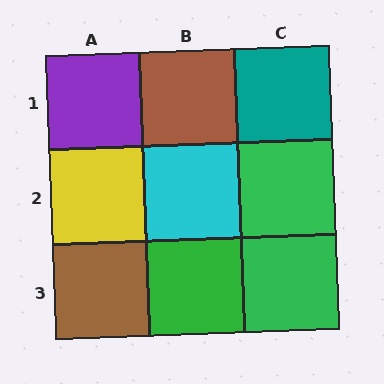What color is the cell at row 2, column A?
Yellow.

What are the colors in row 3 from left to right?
Brown, green, green.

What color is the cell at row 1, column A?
Purple.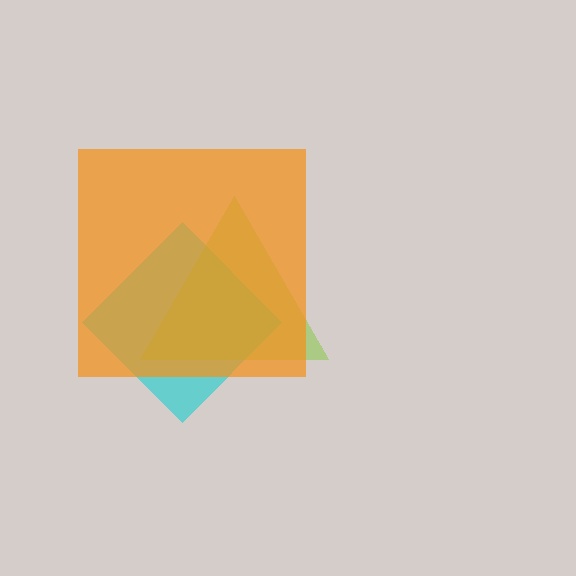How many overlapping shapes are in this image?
There are 3 overlapping shapes in the image.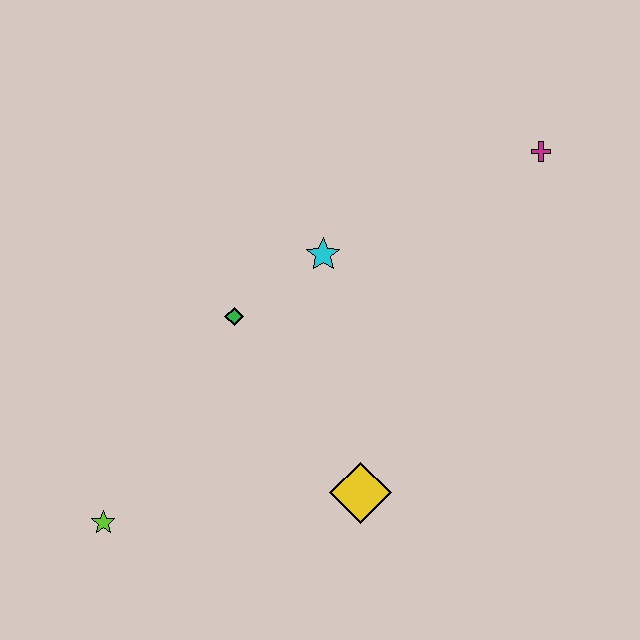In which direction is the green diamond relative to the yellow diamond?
The green diamond is above the yellow diamond.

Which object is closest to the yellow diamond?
The green diamond is closest to the yellow diamond.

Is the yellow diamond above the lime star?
Yes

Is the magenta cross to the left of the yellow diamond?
No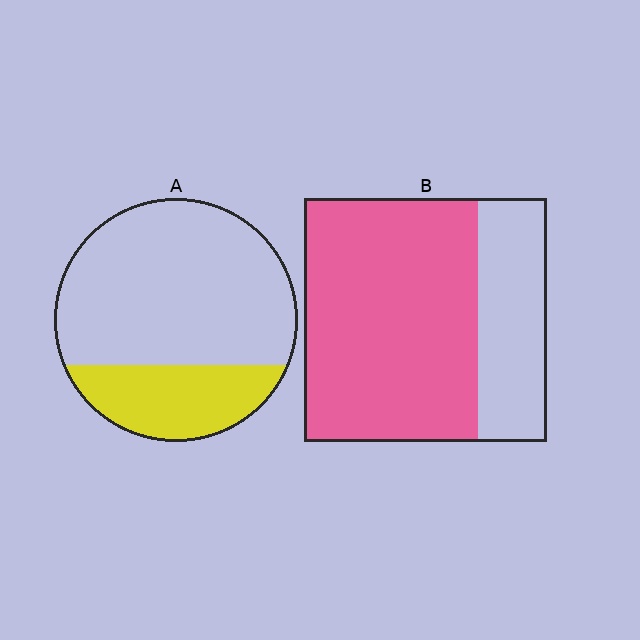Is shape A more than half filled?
No.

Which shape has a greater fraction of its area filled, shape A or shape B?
Shape B.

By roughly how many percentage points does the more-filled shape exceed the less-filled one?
By roughly 45 percentage points (B over A).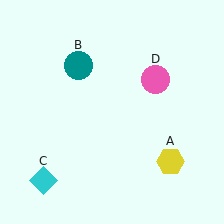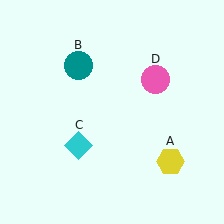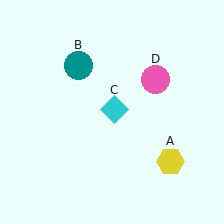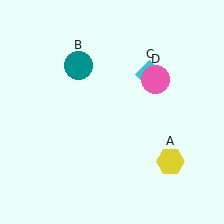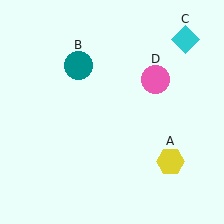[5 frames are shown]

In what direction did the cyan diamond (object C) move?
The cyan diamond (object C) moved up and to the right.